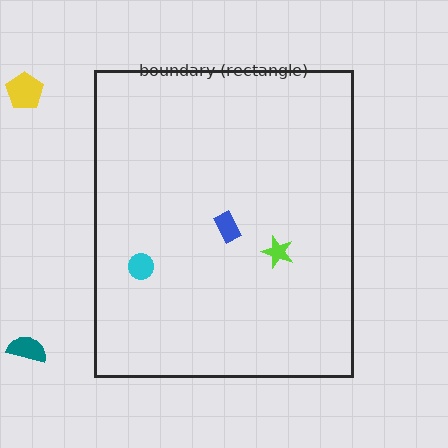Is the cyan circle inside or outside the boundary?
Inside.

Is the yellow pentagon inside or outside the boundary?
Outside.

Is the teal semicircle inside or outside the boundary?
Outside.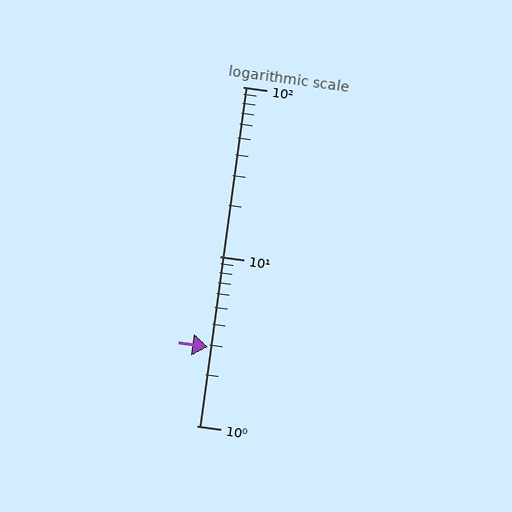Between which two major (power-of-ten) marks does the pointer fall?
The pointer is between 1 and 10.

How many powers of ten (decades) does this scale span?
The scale spans 2 decades, from 1 to 100.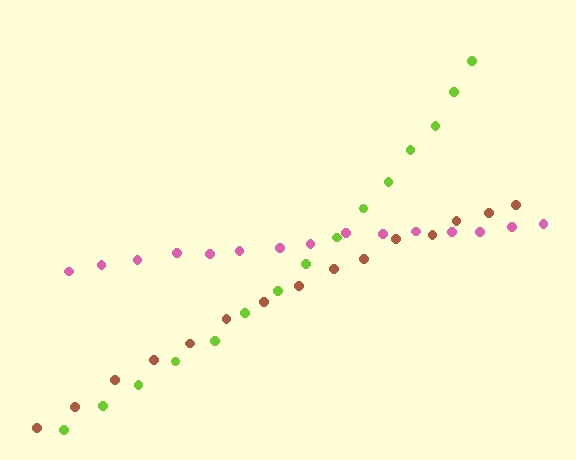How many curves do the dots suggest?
There are 3 distinct paths.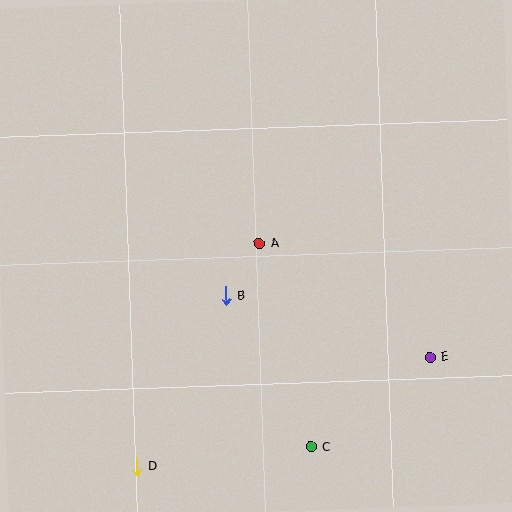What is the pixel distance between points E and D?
The distance between E and D is 313 pixels.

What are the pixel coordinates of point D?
Point D is at (137, 467).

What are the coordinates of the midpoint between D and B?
The midpoint between D and B is at (181, 381).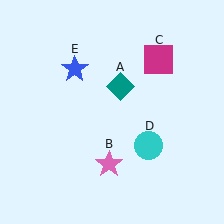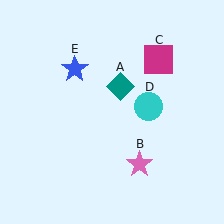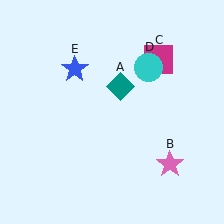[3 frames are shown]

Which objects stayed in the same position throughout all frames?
Teal diamond (object A) and magenta square (object C) and blue star (object E) remained stationary.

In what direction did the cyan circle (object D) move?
The cyan circle (object D) moved up.